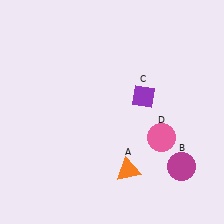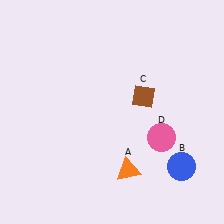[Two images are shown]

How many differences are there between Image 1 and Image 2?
There are 2 differences between the two images.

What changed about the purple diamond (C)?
In Image 1, C is purple. In Image 2, it changed to brown.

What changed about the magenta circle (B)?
In Image 1, B is magenta. In Image 2, it changed to blue.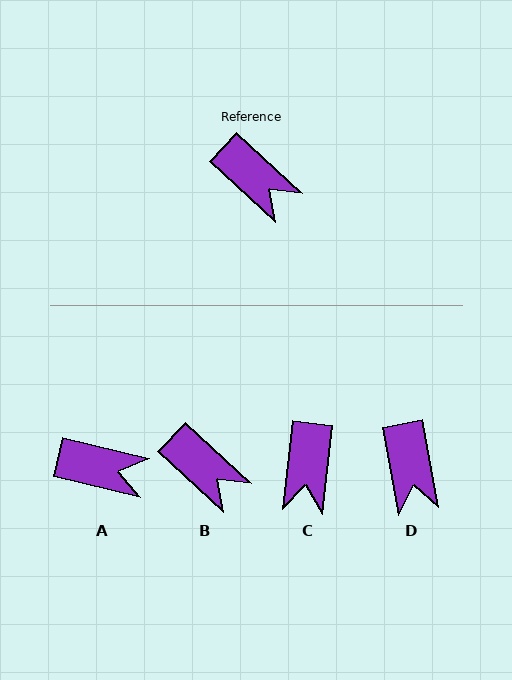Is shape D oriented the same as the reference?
No, it is off by about 37 degrees.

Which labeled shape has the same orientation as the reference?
B.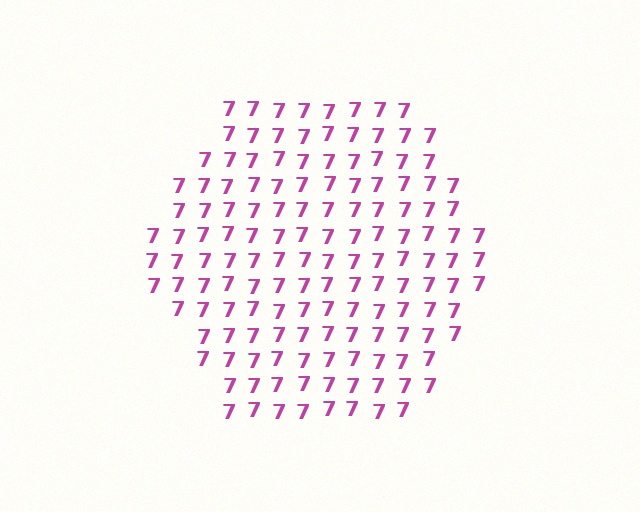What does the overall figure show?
The overall figure shows a hexagon.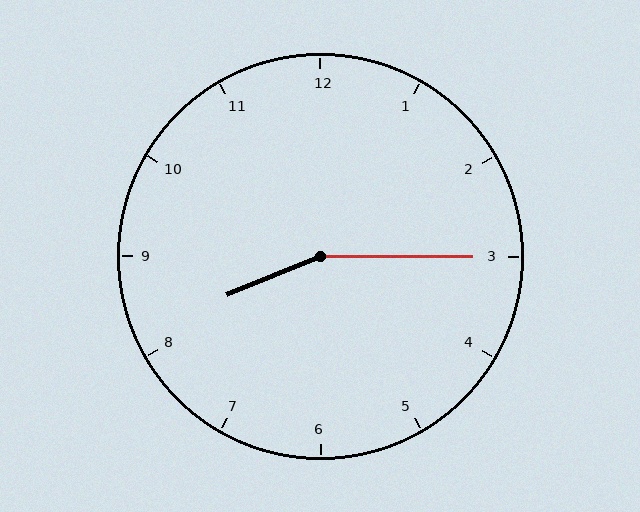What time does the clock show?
8:15.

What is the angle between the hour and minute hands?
Approximately 158 degrees.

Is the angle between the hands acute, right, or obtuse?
It is obtuse.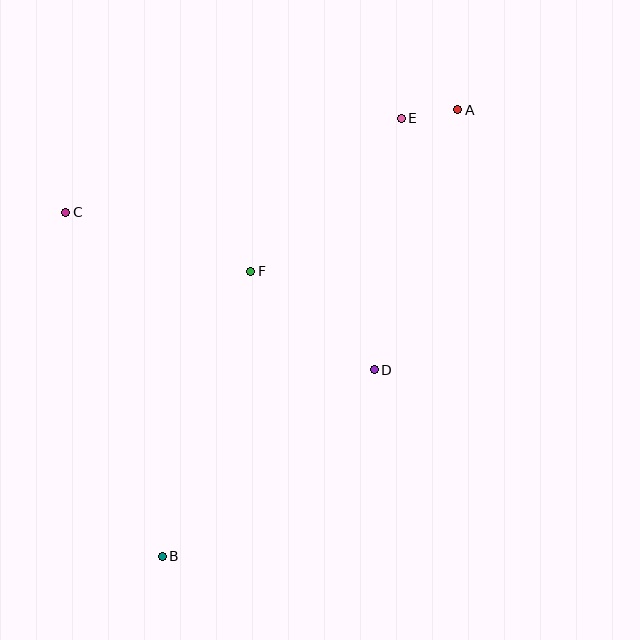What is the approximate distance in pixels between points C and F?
The distance between C and F is approximately 194 pixels.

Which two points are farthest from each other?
Points A and B are farthest from each other.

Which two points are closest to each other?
Points A and E are closest to each other.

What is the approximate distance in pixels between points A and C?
The distance between A and C is approximately 405 pixels.